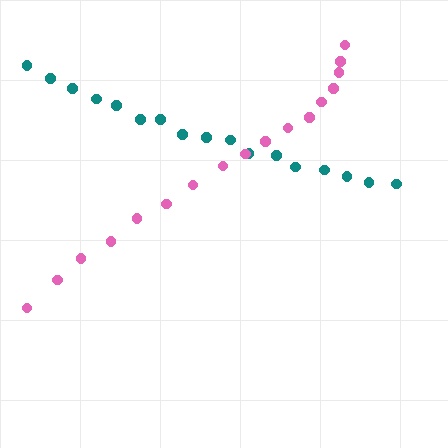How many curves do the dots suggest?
There are 2 distinct paths.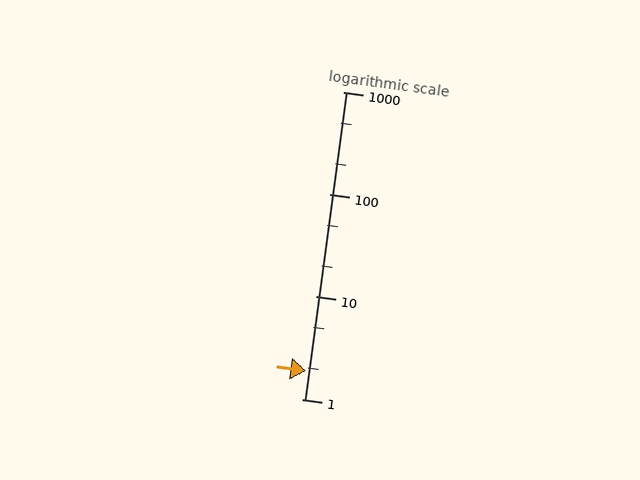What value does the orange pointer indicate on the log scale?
The pointer indicates approximately 1.9.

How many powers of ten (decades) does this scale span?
The scale spans 3 decades, from 1 to 1000.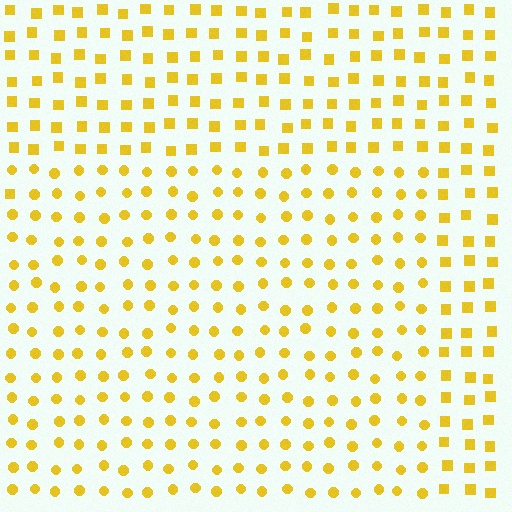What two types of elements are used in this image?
The image uses circles inside the rectangle region and squares outside it.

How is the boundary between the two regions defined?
The boundary is defined by a change in element shape: circles inside vs. squares outside. All elements share the same color and spacing.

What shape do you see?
I see a rectangle.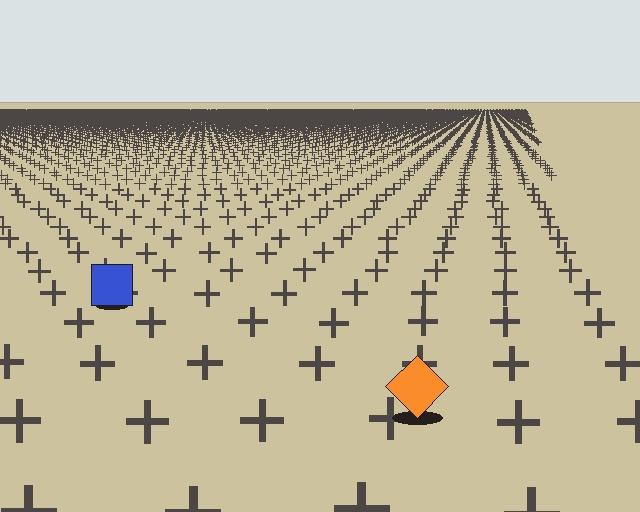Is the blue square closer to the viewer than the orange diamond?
No. The orange diamond is closer — you can tell from the texture gradient: the ground texture is coarser near it.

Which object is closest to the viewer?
The orange diamond is closest. The texture marks near it are larger and more spread out.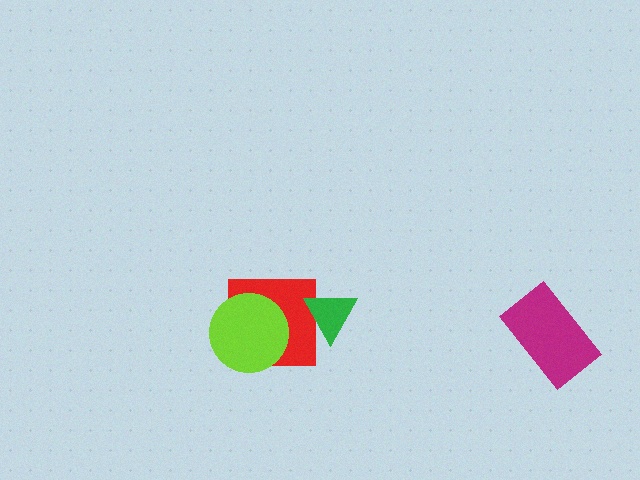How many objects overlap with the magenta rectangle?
0 objects overlap with the magenta rectangle.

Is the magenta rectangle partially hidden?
No, no other shape covers it.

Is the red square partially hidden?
Yes, it is partially covered by another shape.